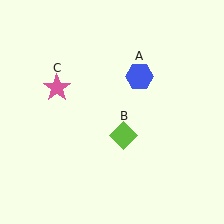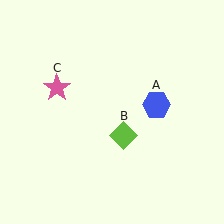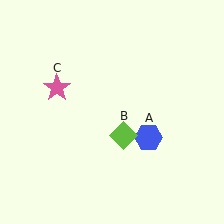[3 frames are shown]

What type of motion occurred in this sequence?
The blue hexagon (object A) rotated clockwise around the center of the scene.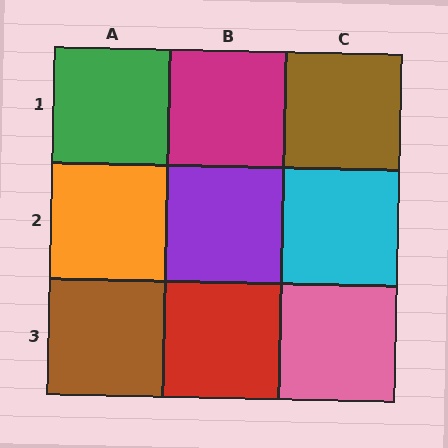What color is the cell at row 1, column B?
Magenta.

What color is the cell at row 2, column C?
Cyan.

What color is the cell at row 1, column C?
Brown.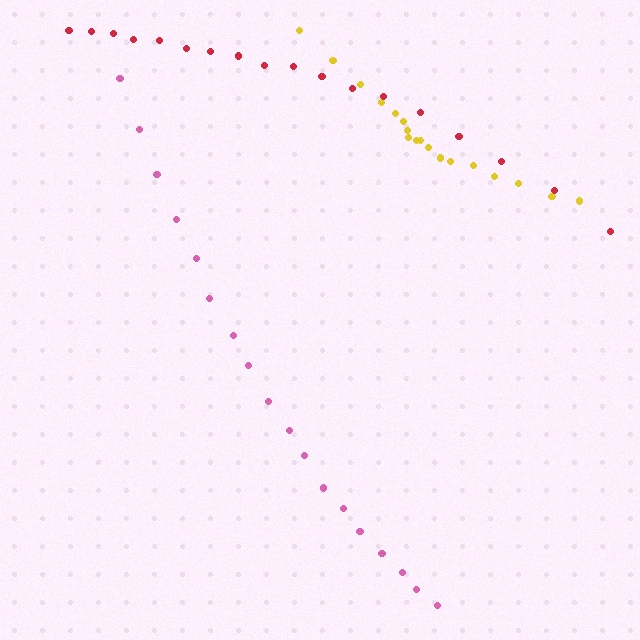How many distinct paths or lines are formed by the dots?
There are 3 distinct paths.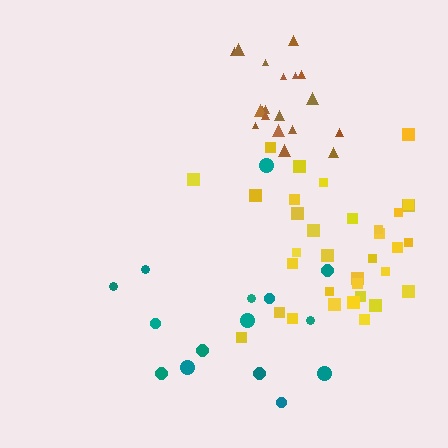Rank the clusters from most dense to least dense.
brown, yellow, teal.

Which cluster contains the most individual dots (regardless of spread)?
Yellow (34).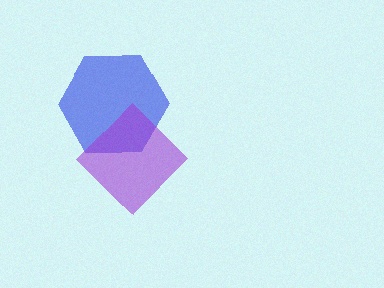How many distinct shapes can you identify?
There are 2 distinct shapes: a blue hexagon, a purple diamond.